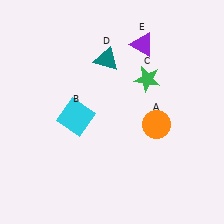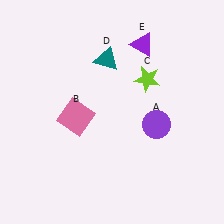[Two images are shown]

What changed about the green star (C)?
In Image 1, C is green. In Image 2, it changed to lime.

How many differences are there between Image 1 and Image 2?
There are 3 differences between the two images.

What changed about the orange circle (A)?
In Image 1, A is orange. In Image 2, it changed to purple.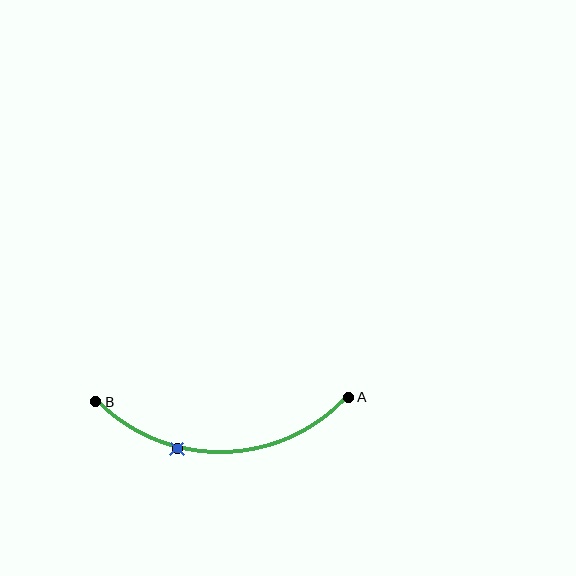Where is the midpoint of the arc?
The arc midpoint is the point on the curve farthest from the straight line joining A and B. It sits below that line.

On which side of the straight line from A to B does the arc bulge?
The arc bulges below the straight line connecting A and B.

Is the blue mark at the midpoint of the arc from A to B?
No. The blue mark lies on the arc but is closer to endpoint B. The arc midpoint would be at the point on the curve equidistant along the arc from both A and B.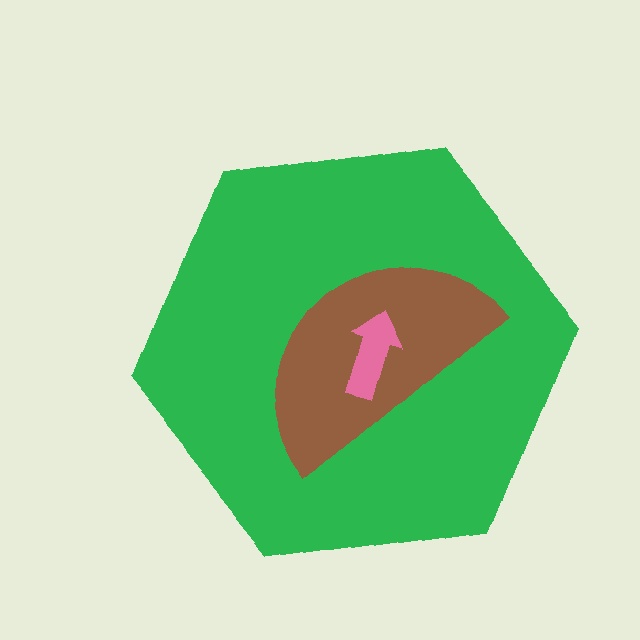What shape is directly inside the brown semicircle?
The pink arrow.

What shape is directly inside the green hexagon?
The brown semicircle.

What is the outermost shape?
The green hexagon.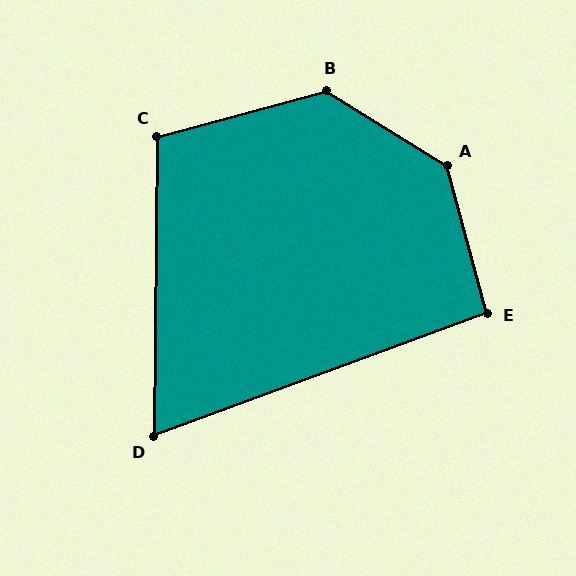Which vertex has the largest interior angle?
A, at approximately 137 degrees.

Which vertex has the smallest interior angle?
D, at approximately 69 degrees.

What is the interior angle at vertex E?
Approximately 95 degrees (obtuse).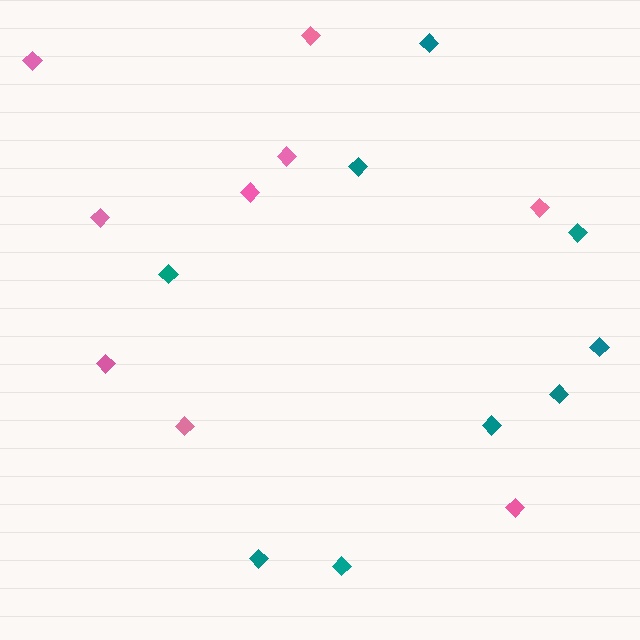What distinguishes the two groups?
There are 2 groups: one group of pink diamonds (9) and one group of teal diamonds (9).